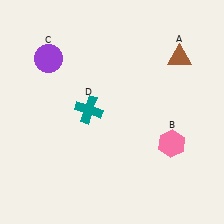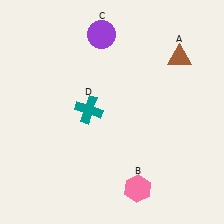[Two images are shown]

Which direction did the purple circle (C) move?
The purple circle (C) moved right.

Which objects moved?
The objects that moved are: the pink hexagon (B), the purple circle (C).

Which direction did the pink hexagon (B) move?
The pink hexagon (B) moved down.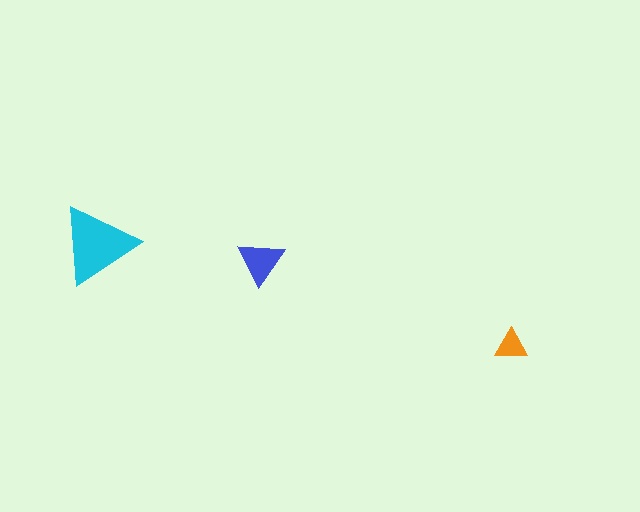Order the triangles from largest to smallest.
the cyan one, the blue one, the orange one.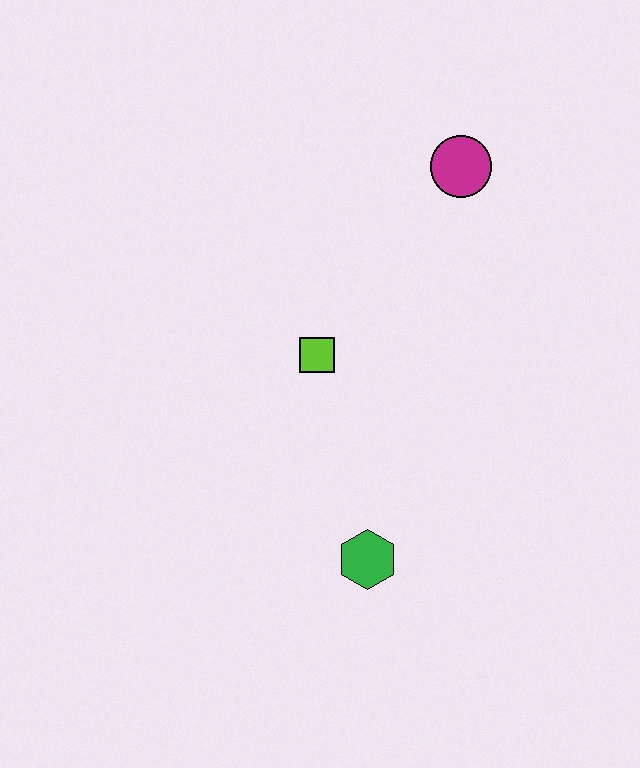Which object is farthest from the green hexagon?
The magenta circle is farthest from the green hexagon.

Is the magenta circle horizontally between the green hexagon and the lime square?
No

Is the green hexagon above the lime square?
No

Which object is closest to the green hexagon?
The lime square is closest to the green hexagon.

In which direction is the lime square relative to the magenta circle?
The lime square is below the magenta circle.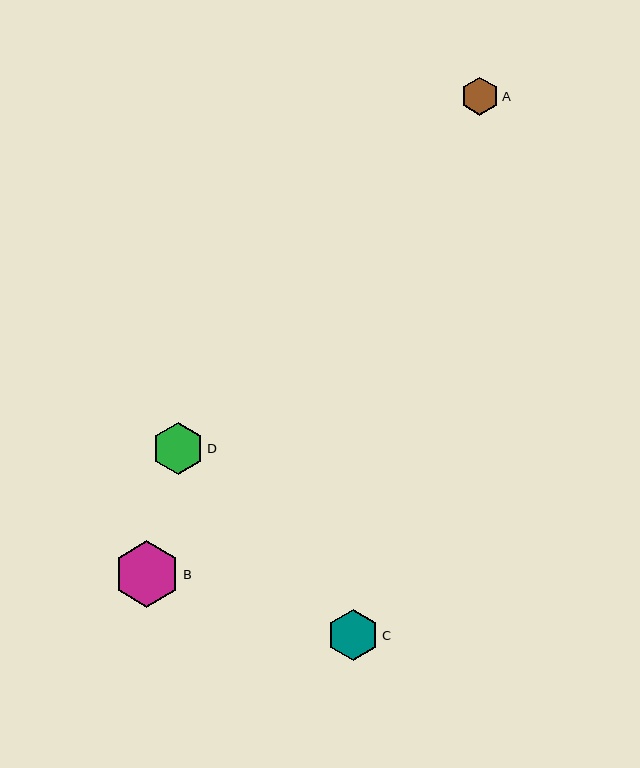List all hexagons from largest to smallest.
From largest to smallest: B, C, D, A.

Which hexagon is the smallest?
Hexagon A is the smallest with a size of approximately 38 pixels.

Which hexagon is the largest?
Hexagon B is the largest with a size of approximately 66 pixels.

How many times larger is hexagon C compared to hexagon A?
Hexagon C is approximately 1.4 times the size of hexagon A.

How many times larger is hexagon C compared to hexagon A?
Hexagon C is approximately 1.4 times the size of hexagon A.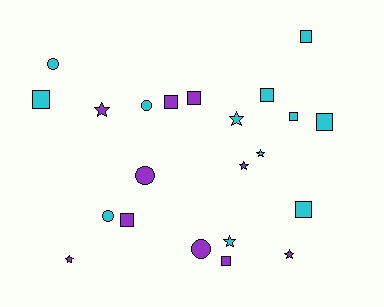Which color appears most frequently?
Cyan, with 12 objects.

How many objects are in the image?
There are 22 objects.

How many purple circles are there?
There are 2 purple circles.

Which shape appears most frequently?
Square, with 10 objects.